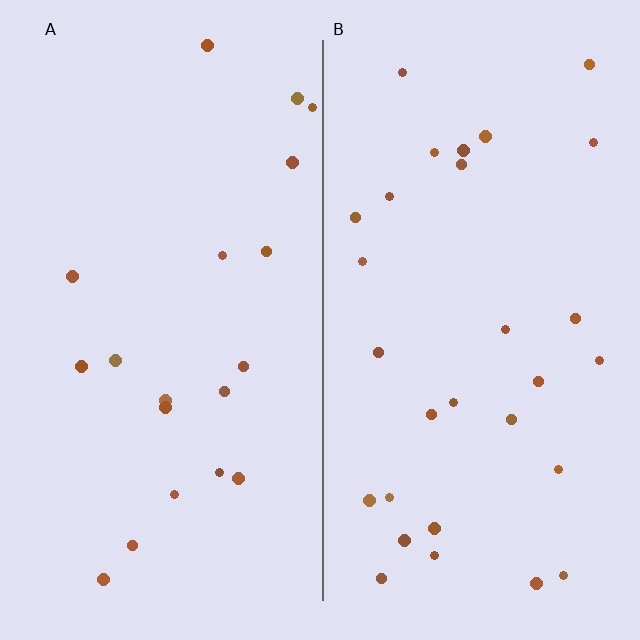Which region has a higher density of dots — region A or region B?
B (the right).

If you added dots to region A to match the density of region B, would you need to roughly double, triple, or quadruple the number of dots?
Approximately double.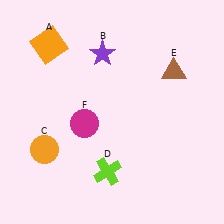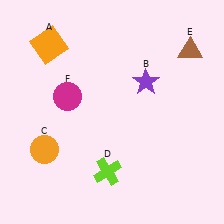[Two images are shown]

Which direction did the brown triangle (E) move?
The brown triangle (E) moved up.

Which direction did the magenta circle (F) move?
The magenta circle (F) moved up.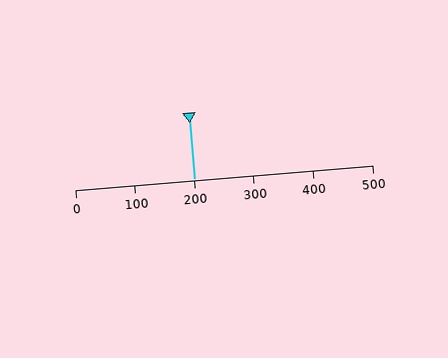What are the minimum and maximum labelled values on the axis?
The axis runs from 0 to 500.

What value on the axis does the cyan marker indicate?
The marker indicates approximately 200.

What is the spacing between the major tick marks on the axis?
The major ticks are spaced 100 apart.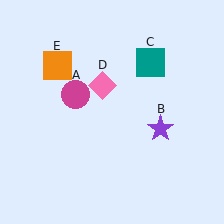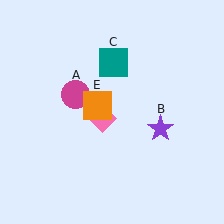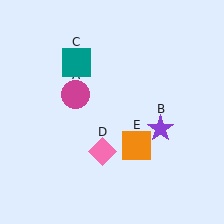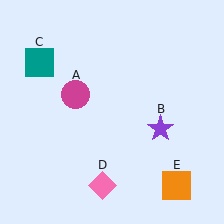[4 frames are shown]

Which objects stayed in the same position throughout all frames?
Magenta circle (object A) and purple star (object B) remained stationary.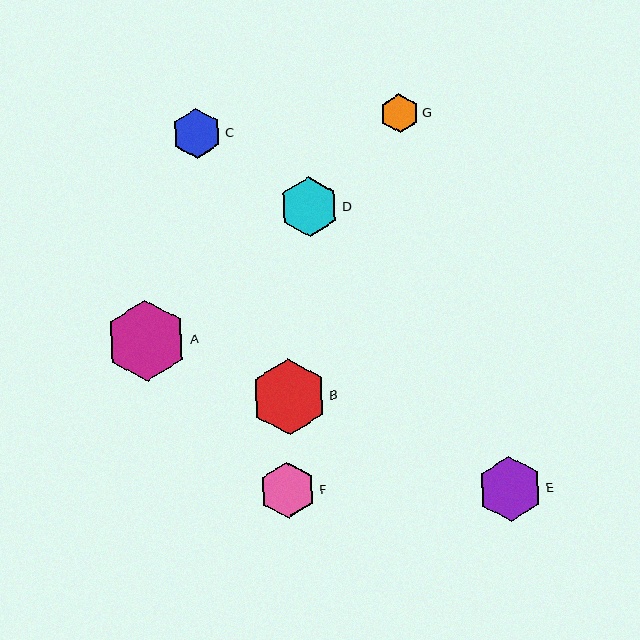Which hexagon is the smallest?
Hexagon G is the smallest with a size of approximately 39 pixels.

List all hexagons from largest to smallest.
From largest to smallest: A, B, E, D, F, C, G.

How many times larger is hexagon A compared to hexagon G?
Hexagon A is approximately 2.1 times the size of hexagon G.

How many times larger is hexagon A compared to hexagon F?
Hexagon A is approximately 1.4 times the size of hexagon F.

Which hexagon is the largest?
Hexagon A is the largest with a size of approximately 81 pixels.